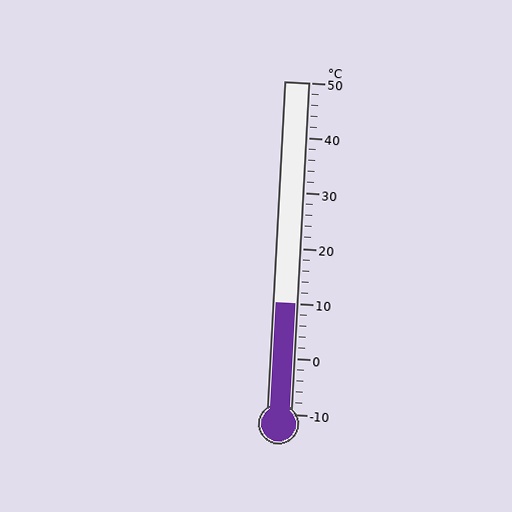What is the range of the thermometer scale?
The thermometer scale ranges from -10°C to 50°C.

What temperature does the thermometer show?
The thermometer shows approximately 10°C.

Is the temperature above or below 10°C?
The temperature is at 10°C.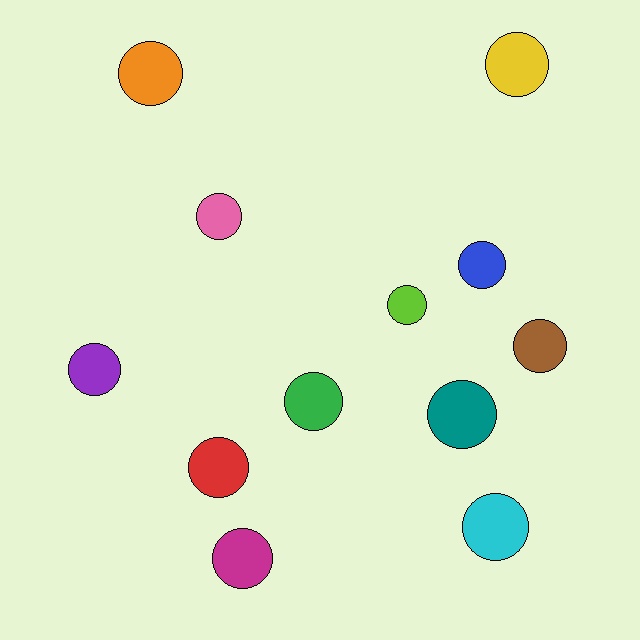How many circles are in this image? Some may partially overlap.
There are 12 circles.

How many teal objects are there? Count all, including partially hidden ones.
There is 1 teal object.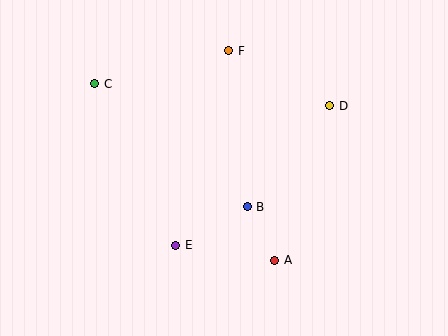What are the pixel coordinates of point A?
Point A is at (275, 260).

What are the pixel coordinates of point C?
Point C is at (95, 84).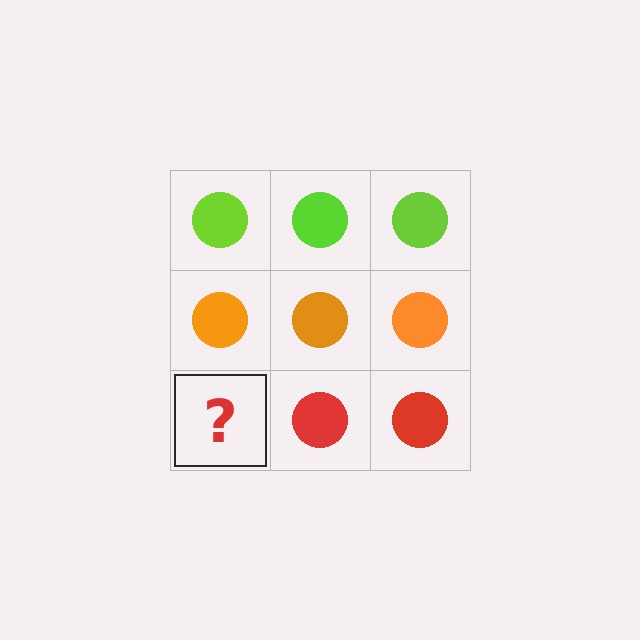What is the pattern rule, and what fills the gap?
The rule is that each row has a consistent color. The gap should be filled with a red circle.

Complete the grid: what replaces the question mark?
The question mark should be replaced with a red circle.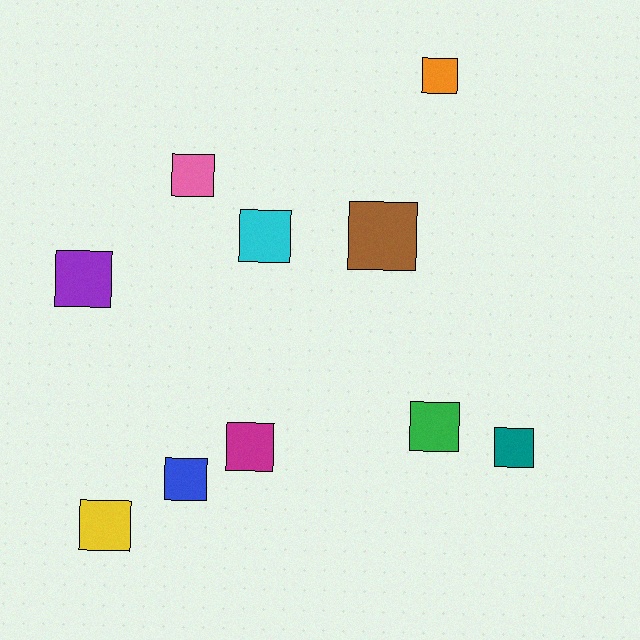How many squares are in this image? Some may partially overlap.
There are 10 squares.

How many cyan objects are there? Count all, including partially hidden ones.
There is 1 cyan object.